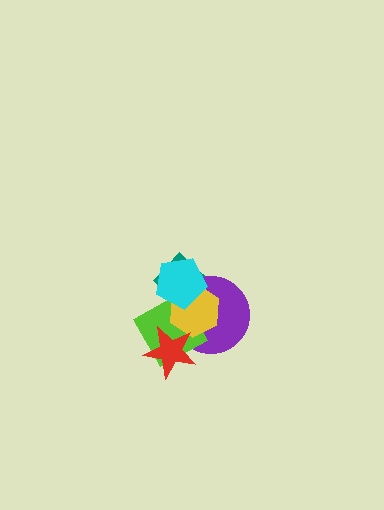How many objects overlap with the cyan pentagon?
4 objects overlap with the cyan pentagon.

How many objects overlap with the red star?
3 objects overlap with the red star.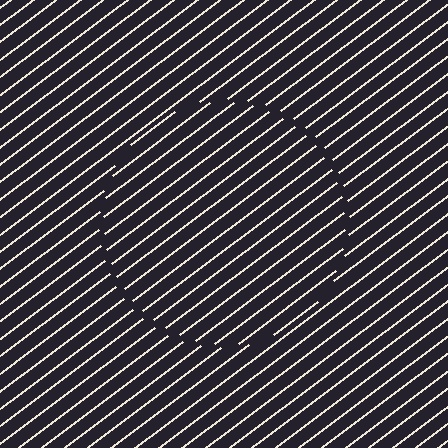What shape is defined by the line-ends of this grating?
An illusory circle. The interior of the shape contains the same grating, shifted by half a period — the contour is defined by the phase discontinuity where line-ends from the inner and outer gratings abut.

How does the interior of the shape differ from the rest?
The interior of the shape contains the same grating, shifted by half a period — the contour is defined by the phase discontinuity where line-ends from the inner and outer gratings abut.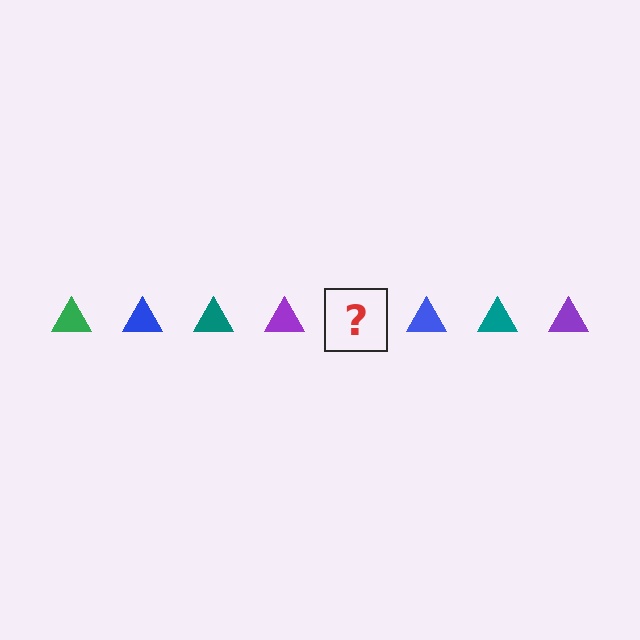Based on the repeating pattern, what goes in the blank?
The blank should be a green triangle.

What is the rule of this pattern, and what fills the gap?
The rule is that the pattern cycles through green, blue, teal, purple triangles. The gap should be filled with a green triangle.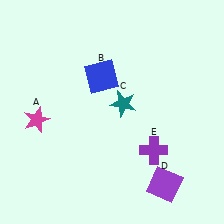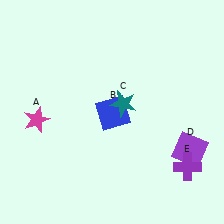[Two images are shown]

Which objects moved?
The objects that moved are: the blue square (B), the purple square (D), the purple cross (E).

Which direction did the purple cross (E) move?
The purple cross (E) moved right.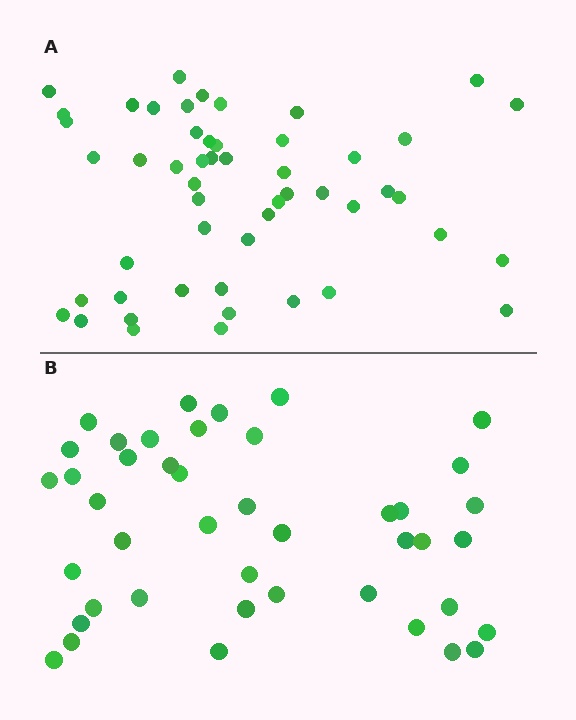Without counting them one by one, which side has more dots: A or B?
Region A (the top region) has more dots.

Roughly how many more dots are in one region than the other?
Region A has roughly 8 or so more dots than region B.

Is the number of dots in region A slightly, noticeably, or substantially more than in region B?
Region A has only slightly more — the two regions are fairly close. The ratio is roughly 1.2 to 1.